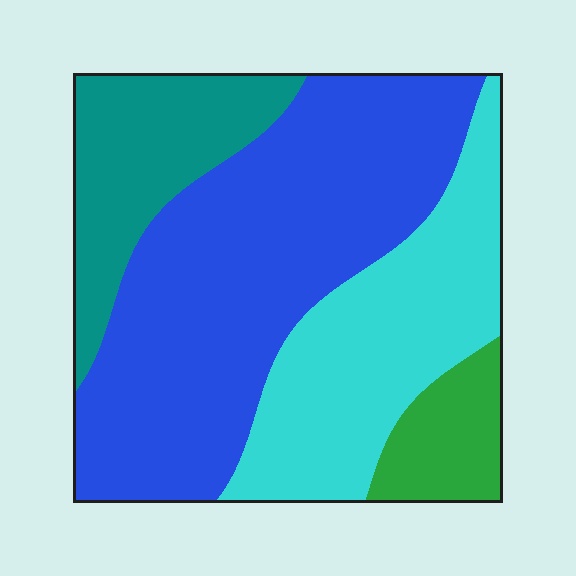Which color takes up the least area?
Green, at roughly 10%.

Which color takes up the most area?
Blue, at roughly 50%.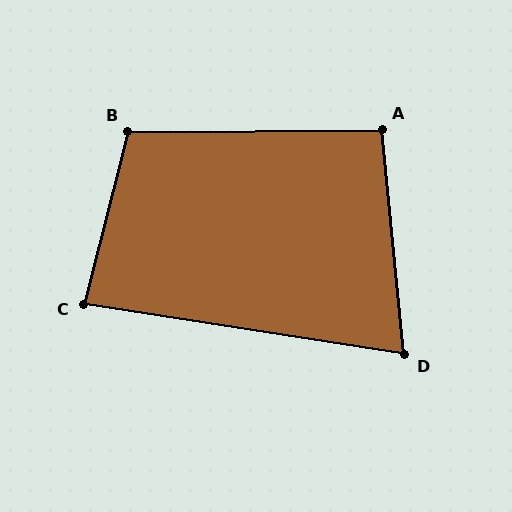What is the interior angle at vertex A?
Approximately 95 degrees (obtuse).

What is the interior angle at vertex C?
Approximately 85 degrees (acute).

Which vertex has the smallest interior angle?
D, at approximately 75 degrees.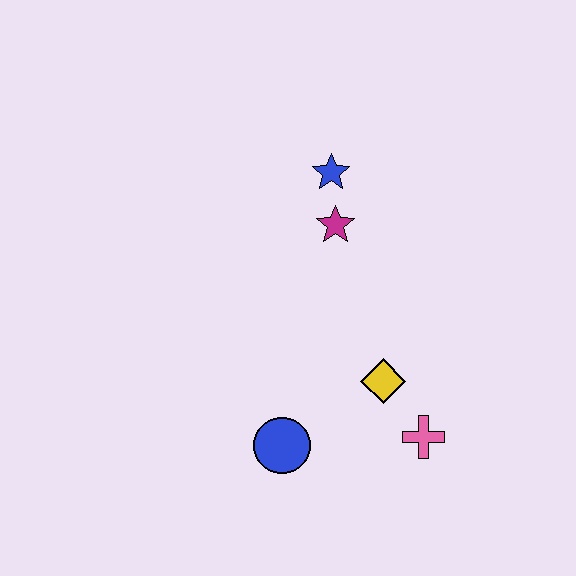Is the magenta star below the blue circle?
No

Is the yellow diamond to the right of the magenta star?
Yes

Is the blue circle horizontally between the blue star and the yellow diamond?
No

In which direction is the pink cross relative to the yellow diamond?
The pink cross is below the yellow diamond.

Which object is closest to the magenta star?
The blue star is closest to the magenta star.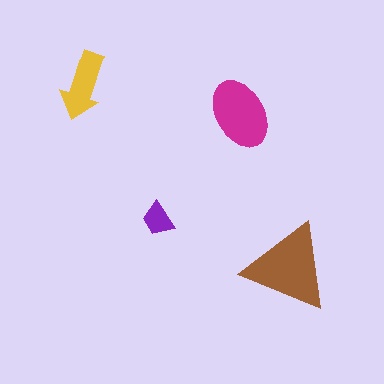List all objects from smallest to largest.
The purple trapezoid, the yellow arrow, the magenta ellipse, the brown triangle.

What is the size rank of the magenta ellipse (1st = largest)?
2nd.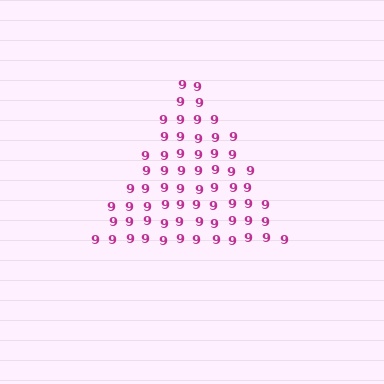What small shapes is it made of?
It is made of small digit 9's.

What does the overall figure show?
The overall figure shows a triangle.